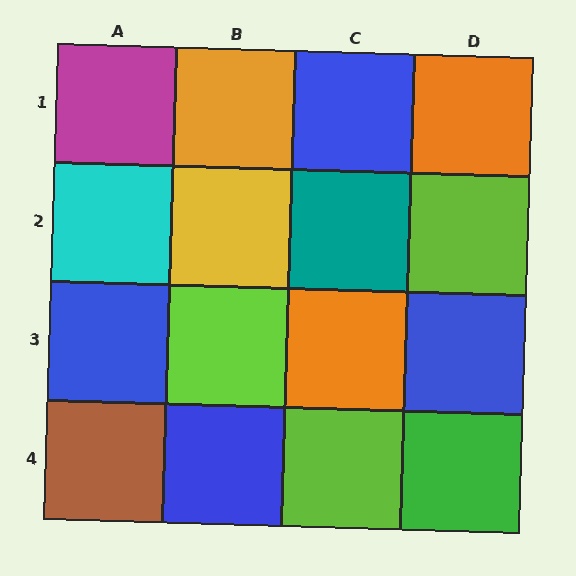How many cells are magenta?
1 cell is magenta.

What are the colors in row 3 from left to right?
Blue, lime, orange, blue.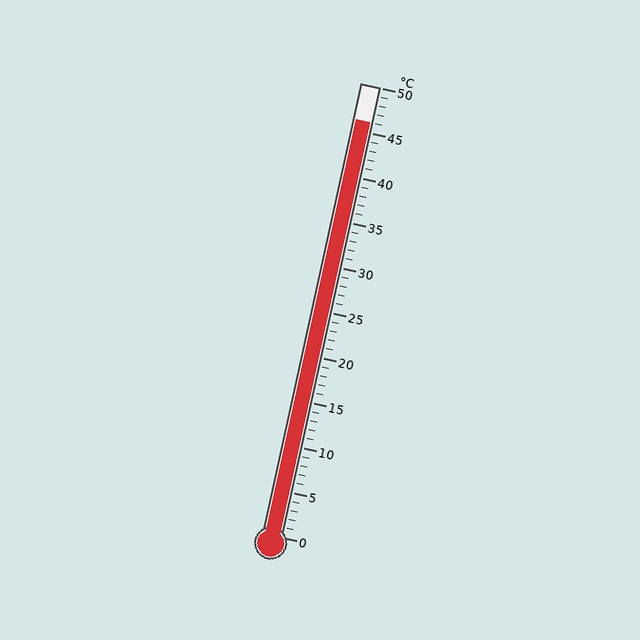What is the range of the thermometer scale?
The thermometer scale ranges from 0°C to 50°C.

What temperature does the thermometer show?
The thermometer shows approximately 46°C.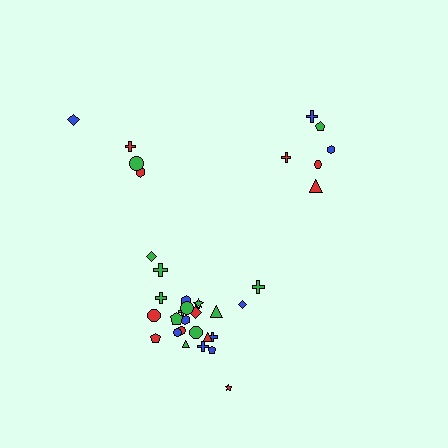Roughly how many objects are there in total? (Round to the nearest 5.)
Roughly 35 objects in total.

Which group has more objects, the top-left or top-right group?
The top-right group.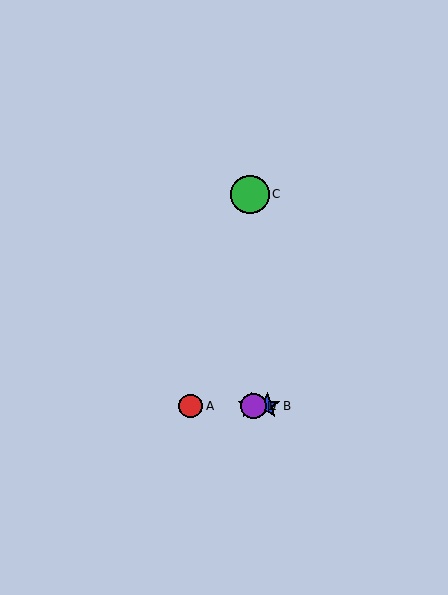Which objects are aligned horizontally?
Objects A, B, D, E are aligned horizontally.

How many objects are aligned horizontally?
4 objects (A, B, D, E) are aligned horizontally.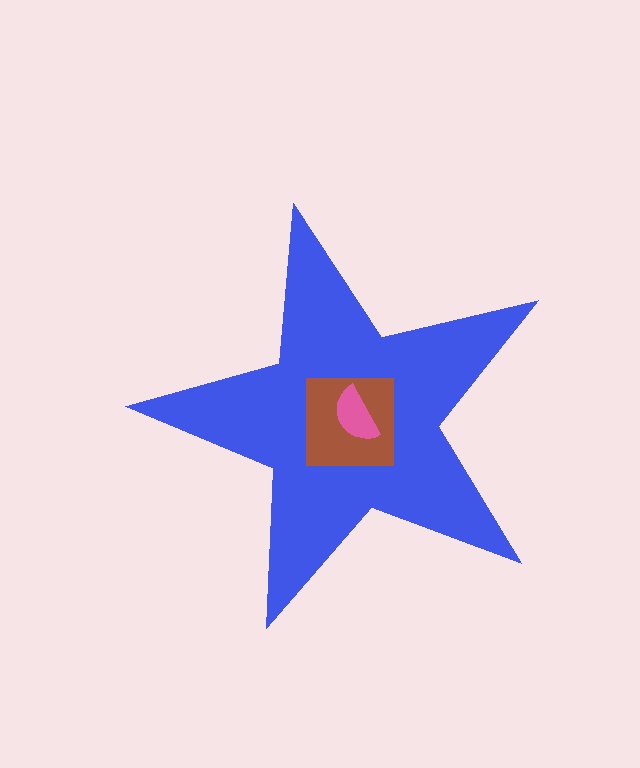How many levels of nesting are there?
3.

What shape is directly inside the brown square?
The pink semicircle.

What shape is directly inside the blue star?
The brown square.